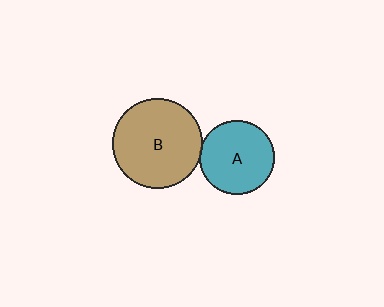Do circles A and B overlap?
Yes.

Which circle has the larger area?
Circle B (brown).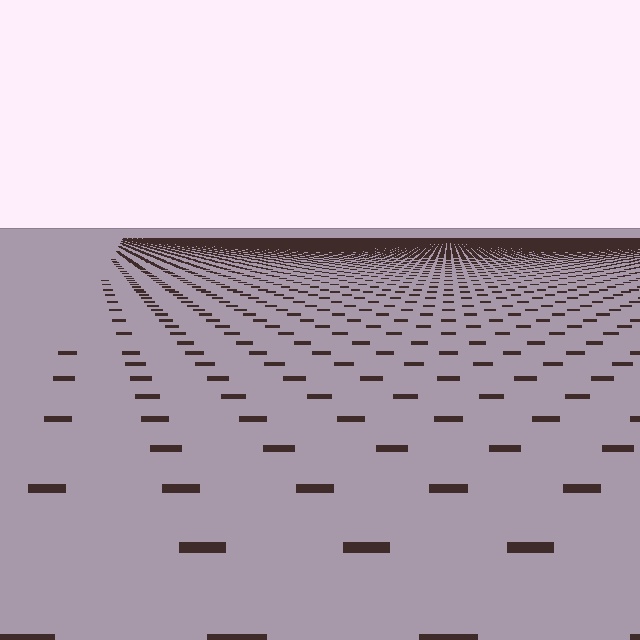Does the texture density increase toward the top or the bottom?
Density increases toward the top.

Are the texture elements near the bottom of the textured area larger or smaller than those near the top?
Larger. Near the bottom, elements are closer to the viewer and appear at a bigger on-screen size.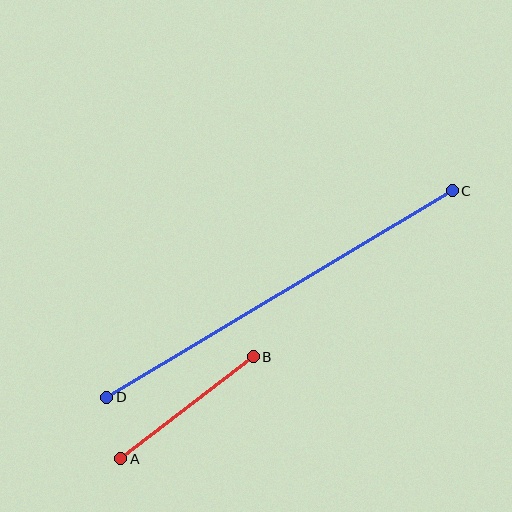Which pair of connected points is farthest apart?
Points C and D are farthest apart.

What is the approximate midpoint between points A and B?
The midpoint is at approximately (187, 408) pixels.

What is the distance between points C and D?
The distance is approximately 402 pixels.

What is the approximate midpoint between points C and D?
The midpoint is at approximately (280, 294) pixels.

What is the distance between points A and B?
The distance is approximately 167 pixels.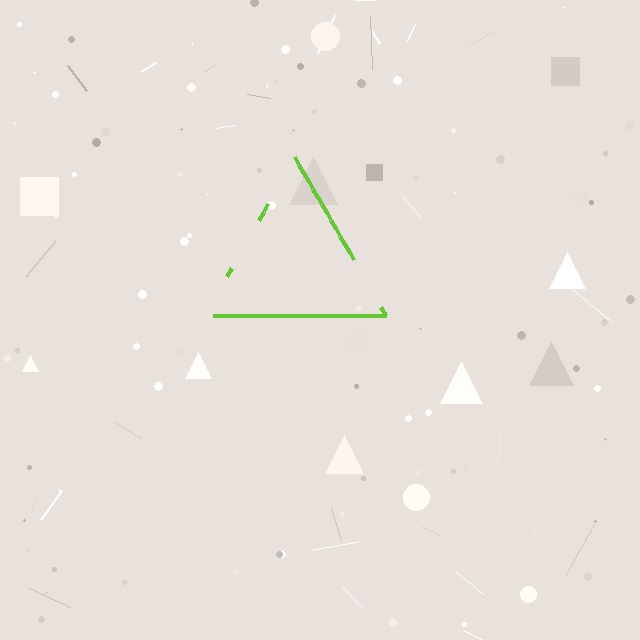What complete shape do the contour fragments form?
The contour fragments form a triangle.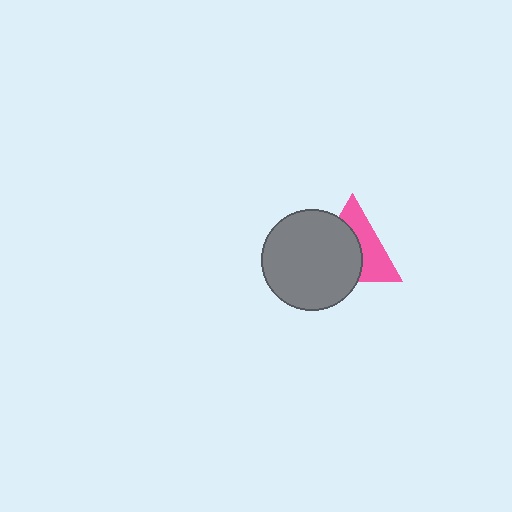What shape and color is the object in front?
The object in front is a gray circle.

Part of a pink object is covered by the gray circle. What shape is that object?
It is a triangle.